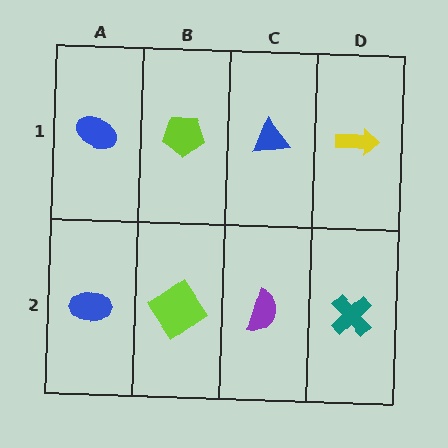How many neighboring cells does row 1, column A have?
2.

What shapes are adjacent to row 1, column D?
A teal cross (row 2, column D), a blue triangle (row 1, column C).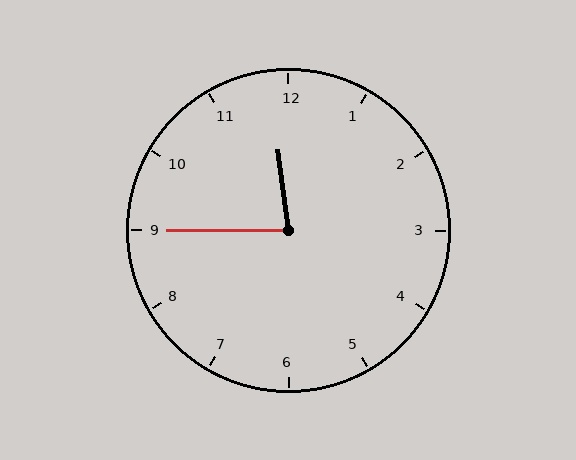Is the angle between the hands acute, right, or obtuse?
It is acute.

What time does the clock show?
11:45.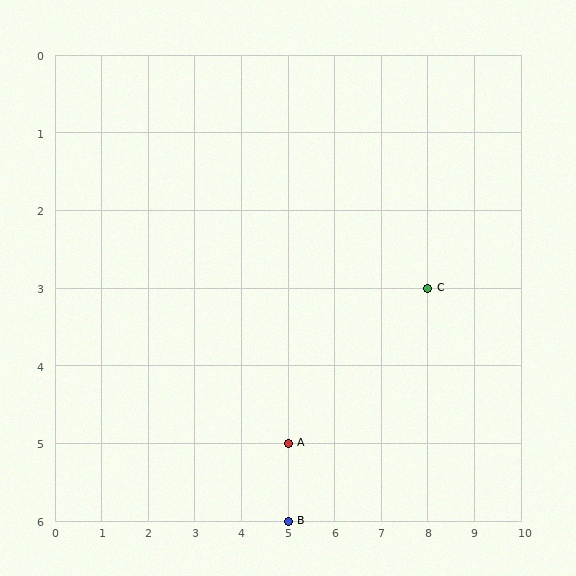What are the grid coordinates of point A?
Point A is at grid coordinates (5, 5).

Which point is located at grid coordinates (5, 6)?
Point B is at (5, 6).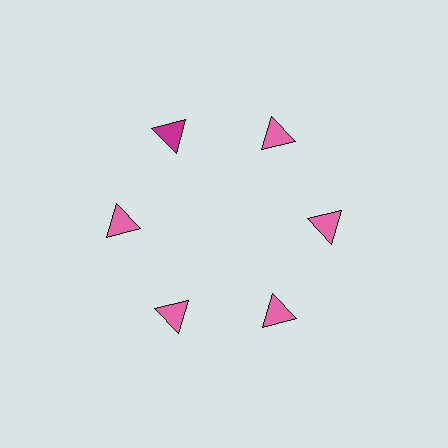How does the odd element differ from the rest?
It has a different color: magenta instead of pink.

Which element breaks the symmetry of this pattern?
The magenta triangle at roughly the 11 o'clock position breaks the symmetry. All other shapes are pink triangles.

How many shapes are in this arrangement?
There are 6 shapes arranged in a ring pattern.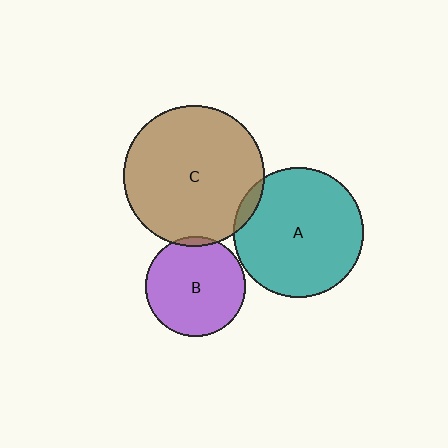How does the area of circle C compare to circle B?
Approximately 2.0 times.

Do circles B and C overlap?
Yes.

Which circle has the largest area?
Circle C (brown).